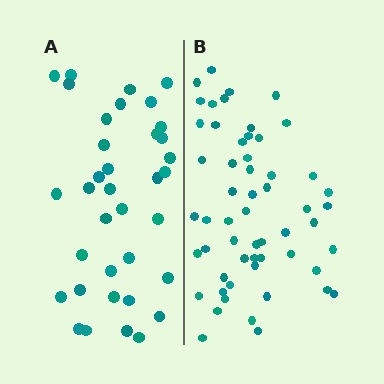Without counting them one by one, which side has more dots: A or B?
Region B (the right region) has more dots.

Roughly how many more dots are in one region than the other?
Region B has approximately 20 more dots than region A.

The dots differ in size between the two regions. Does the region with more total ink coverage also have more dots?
No. Region A has more total ink coverage because its dots are larger, but region B actually contains more individual dots. Total area can be misleading — the number of items is what matters here.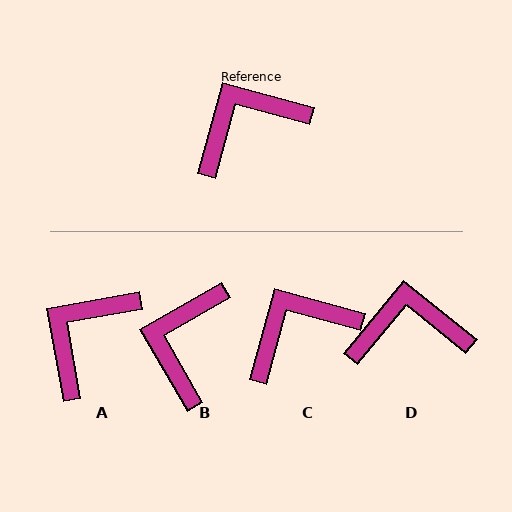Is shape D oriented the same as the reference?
No, it is off by about 24 degrees.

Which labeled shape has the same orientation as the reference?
C.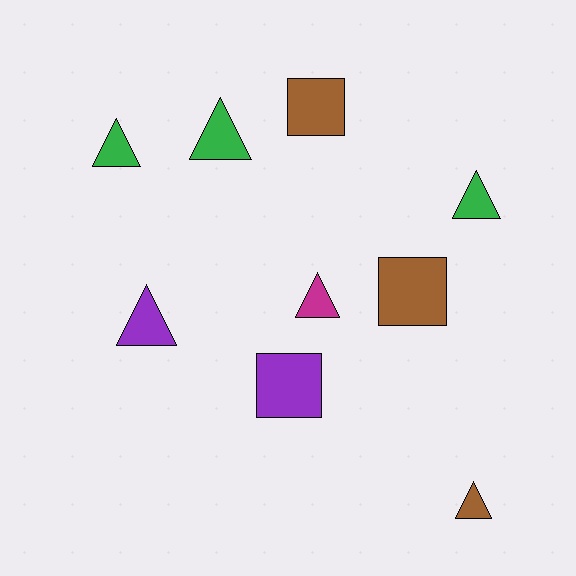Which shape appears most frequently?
Triangle, with 6 objects.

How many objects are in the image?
There are 9 objects.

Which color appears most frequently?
Green, with 3 objects.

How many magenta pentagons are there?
There are no magenta pentagons.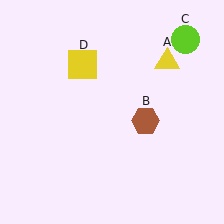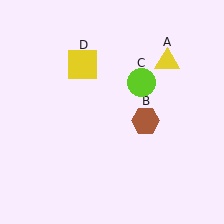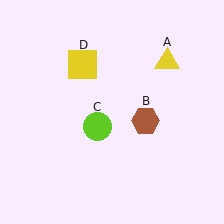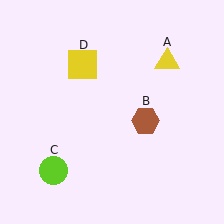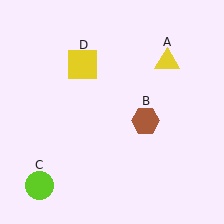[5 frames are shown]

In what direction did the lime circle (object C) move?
The lime circle (object C) moved down and to the left.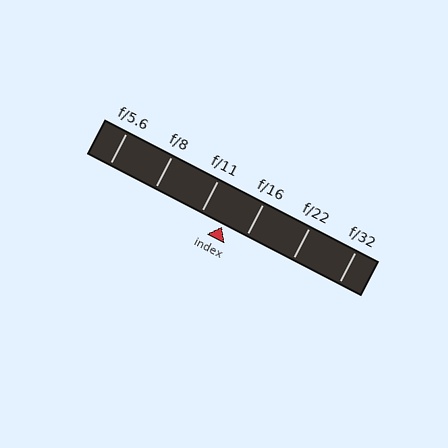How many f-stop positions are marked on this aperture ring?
There are 6 f-stop positions marked.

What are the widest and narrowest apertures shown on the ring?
The widest aperture shown is f/5.6 and the narrowest is f/32.